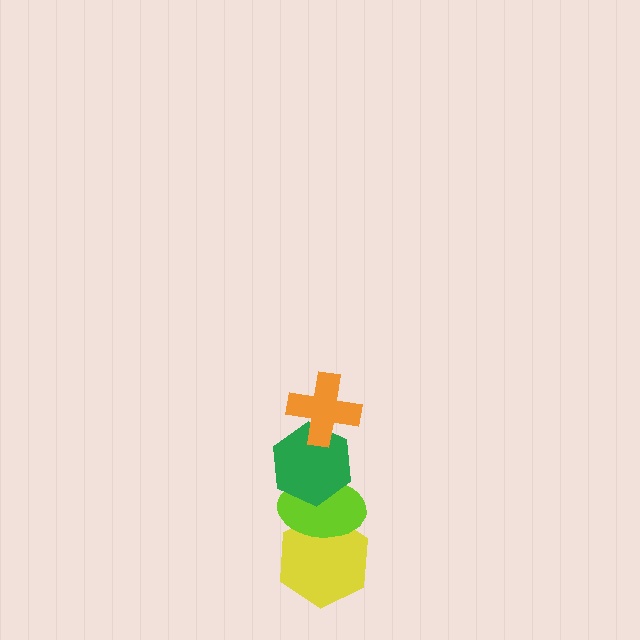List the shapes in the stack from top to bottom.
From top to bottom: the orange cross, the green hexagon, the lime ellipse, the yellow hexagon.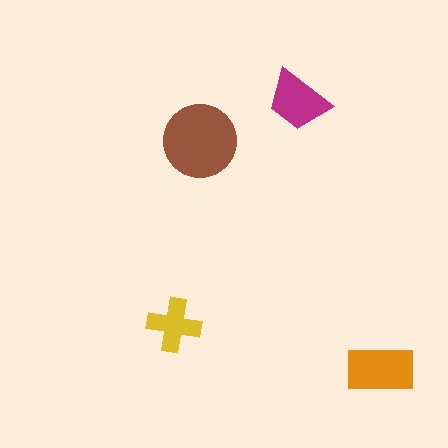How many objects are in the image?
There are 4 objects in the image.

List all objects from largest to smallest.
The brown circle, the orange rectangle, the magenta trapezoid, the yellow cross.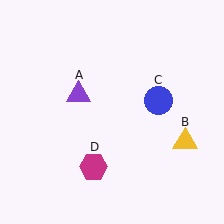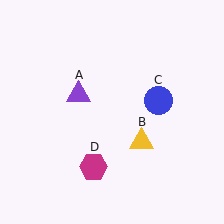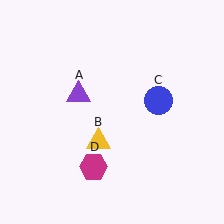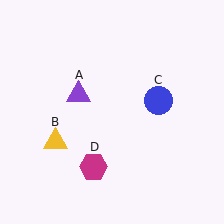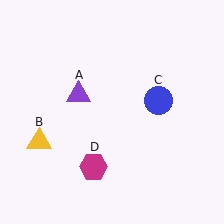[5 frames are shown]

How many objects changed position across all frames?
1 object changed position: yellow triangle (object B).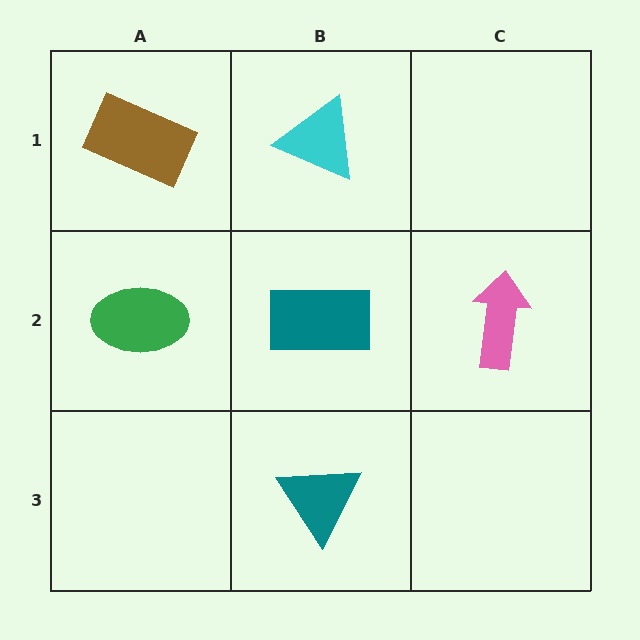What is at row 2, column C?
A pink arrow.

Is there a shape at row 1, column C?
No, that cell is empty.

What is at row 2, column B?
A teal rectangle.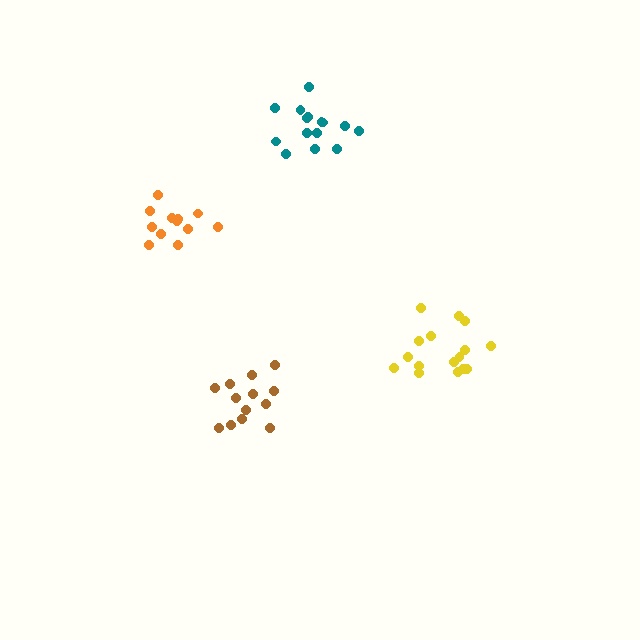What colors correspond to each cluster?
The clusters are colored: orange, teal, brown, yellow.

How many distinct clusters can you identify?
There are 4 distinct clusters.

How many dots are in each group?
Group 1: 12 dots, Group 2: 15 dots, Group 3: 13 dots, Group 4: 16 dots (56 total).